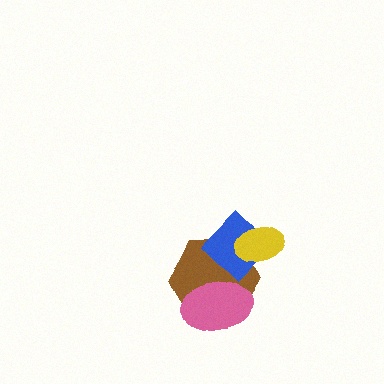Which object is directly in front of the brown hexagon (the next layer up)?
The blue diamond is directly in front of the brown hexagon.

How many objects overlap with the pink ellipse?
2 objects overlap with the pink ellipse.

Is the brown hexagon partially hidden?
Yes, it is partially covered by another shape.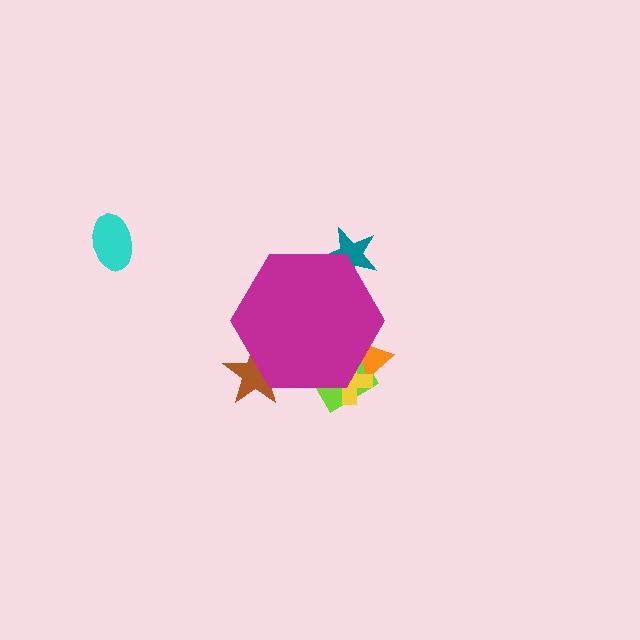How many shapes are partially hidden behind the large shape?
5 shapes are partially hidden.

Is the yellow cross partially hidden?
Yes, the yellow cross is partially hidden behind the magenta hexagon.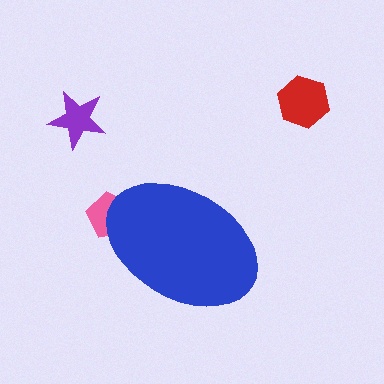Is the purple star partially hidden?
No, the purple star is fully visible.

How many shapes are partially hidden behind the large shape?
1 shape is partially hidden.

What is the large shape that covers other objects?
A blue ellipse.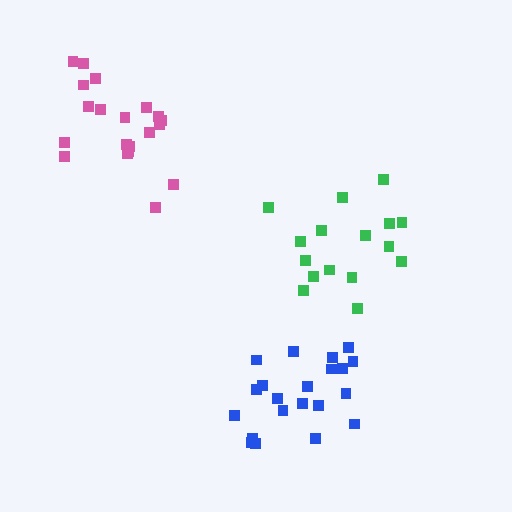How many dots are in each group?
Group 1: 21 dots, Group 2: 16 dots, Group 3: 20 dots (57 total).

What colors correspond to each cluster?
The clusters are colored: blue, green, pink.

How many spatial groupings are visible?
There are 3 spatial groupings.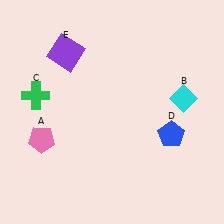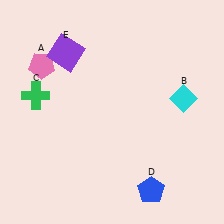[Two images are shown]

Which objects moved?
The objects that moved are: the pink pentagon (A), the blue pentagon (D).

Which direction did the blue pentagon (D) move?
The blue pentagon (D) moved down.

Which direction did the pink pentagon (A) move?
The pink pentagon (A) moved up.